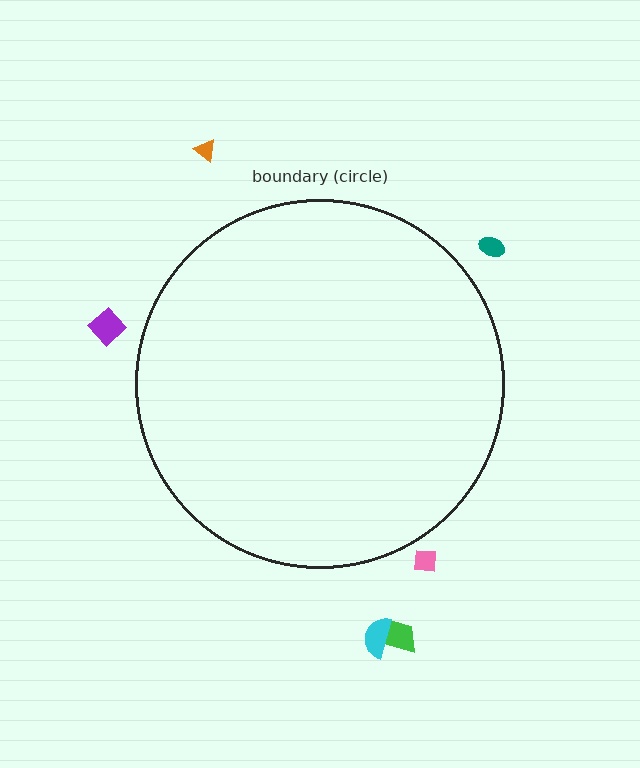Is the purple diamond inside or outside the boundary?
Outside.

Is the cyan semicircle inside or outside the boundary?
Outside.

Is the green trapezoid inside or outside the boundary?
Outside.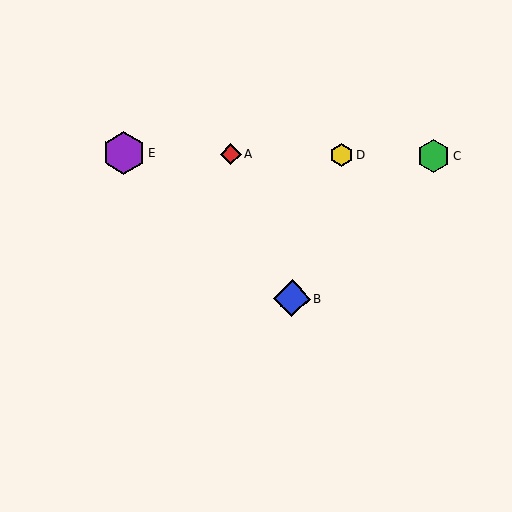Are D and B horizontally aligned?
No, D is at y≈155 and B is at y≈298.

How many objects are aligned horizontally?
4 objects (A, C, D, E) are aligned horizontally.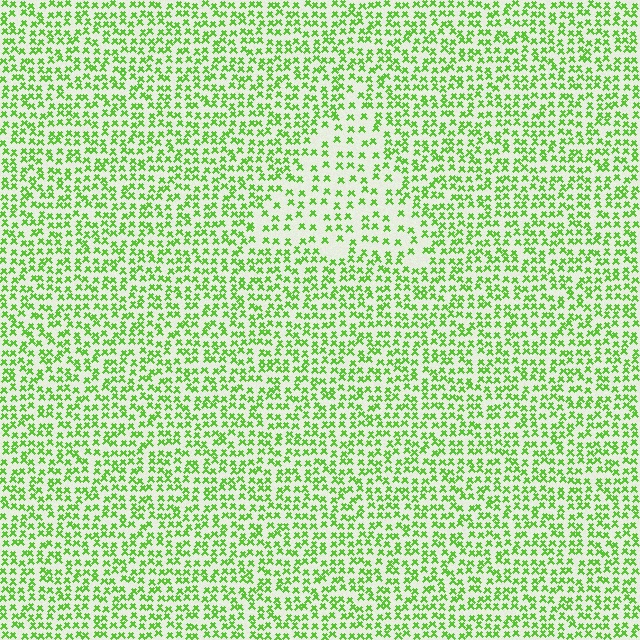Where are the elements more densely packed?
The elements are more densely packed outside the triangle boundary.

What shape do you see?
I see a triangle.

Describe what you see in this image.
The image contains small lime elements arranged at two different densities. A triangle-shaped region is visible where the elements are less densely packed than the surrounding area.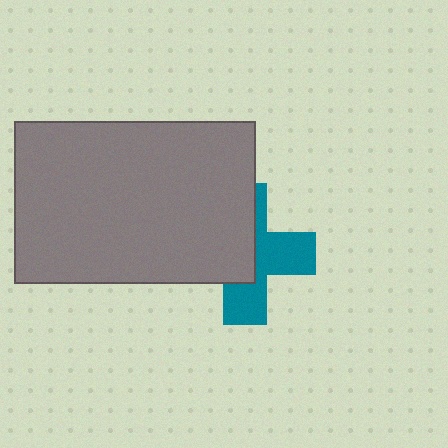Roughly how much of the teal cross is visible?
About half of it is visible (roughly 49%).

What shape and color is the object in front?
The object in front is a gray rectangle.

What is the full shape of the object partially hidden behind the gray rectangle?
The partially hidden object is a teal cross.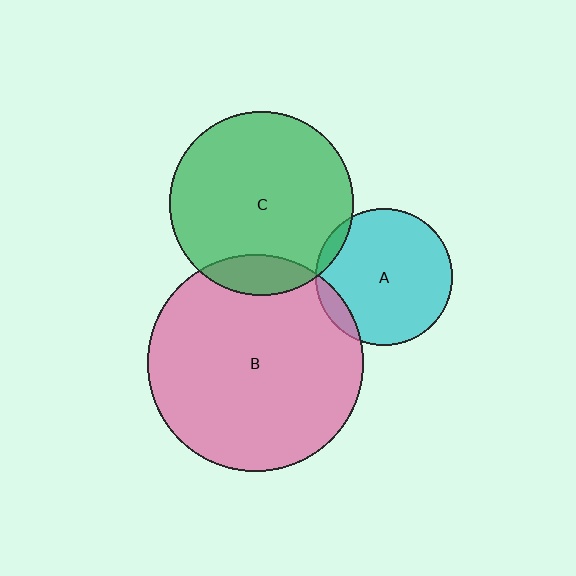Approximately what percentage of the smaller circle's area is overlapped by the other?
Approximately 5%.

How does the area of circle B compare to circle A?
Approximately 2.5 times.